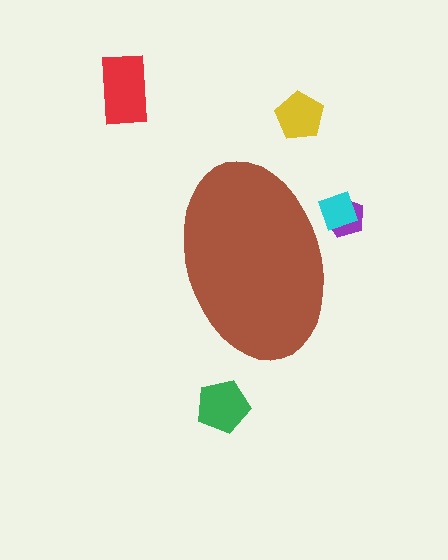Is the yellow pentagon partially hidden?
No, the yellow pentagon is fully visible.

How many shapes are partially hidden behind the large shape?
2 shapes are partially hidden.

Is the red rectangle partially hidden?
No, the red rectangle is fully visible.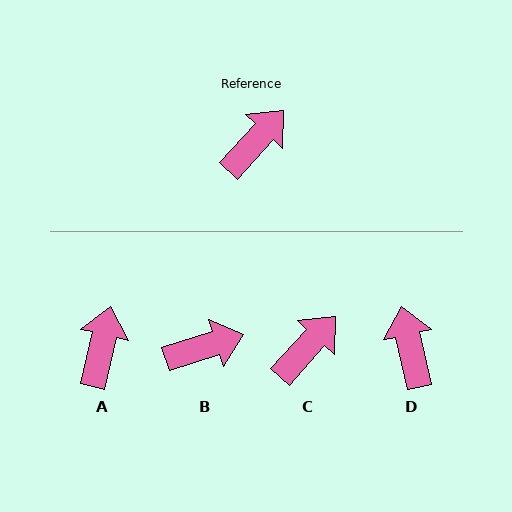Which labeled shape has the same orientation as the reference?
C.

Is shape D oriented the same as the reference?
No, it is off by about 54 degrees.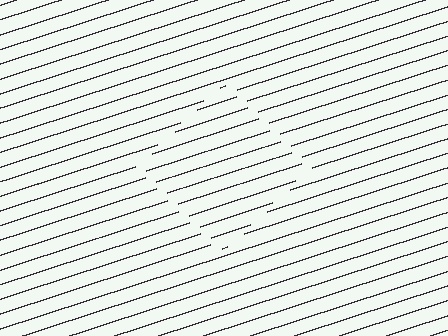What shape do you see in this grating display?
An illusory square. The interior of the shape contains the same grating, shifted by half a period — the contour is defined by the phase discontinuity where line-ends from the inner and outer gratings abut.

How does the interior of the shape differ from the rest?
The interior of the shape contains the same grating, shifted by half a period — the contour is defined by the phase discontinuity where line-ends from the inner and outer gratings abut.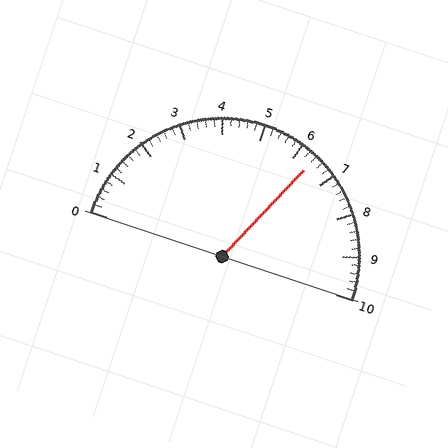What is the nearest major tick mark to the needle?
The nearest major tick mark is 6.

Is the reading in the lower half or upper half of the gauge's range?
The reading is in the upper half of the range (0 to 10).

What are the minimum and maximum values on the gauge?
The gauge ranges from 0 to 10.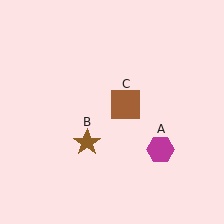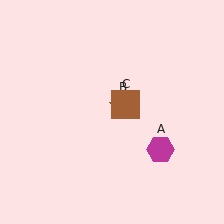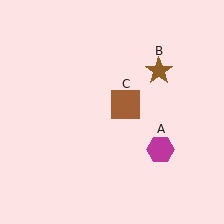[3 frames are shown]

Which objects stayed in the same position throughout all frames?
Magenta hexagon (object A) and brown square (object C) remained stationary.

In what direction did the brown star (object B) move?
The brown star (object B) moved up and to the right.